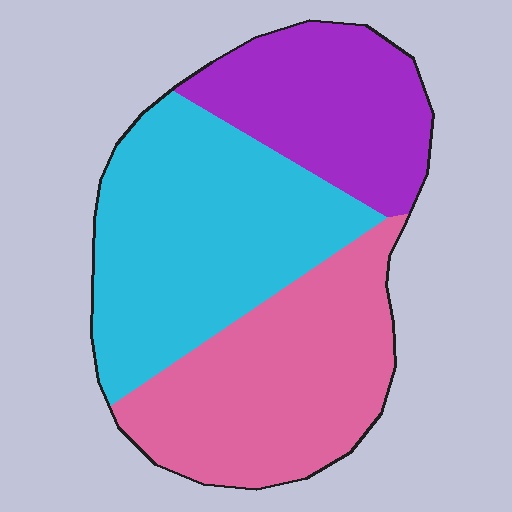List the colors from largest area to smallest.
From largest to smallest: cyan, pink, purple.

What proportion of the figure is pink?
Pink covers around 35% of the figure.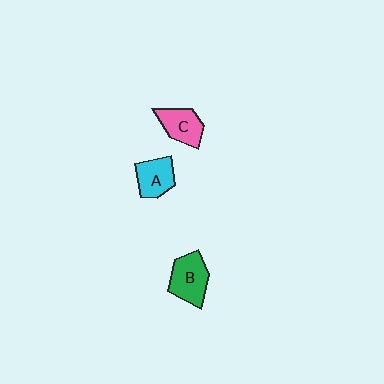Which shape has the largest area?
Shape B (green).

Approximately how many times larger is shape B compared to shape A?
Approximately 1.2 times.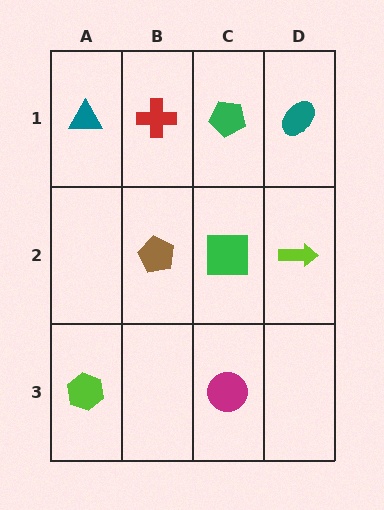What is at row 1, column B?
A red cross.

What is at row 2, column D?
A lime arrow.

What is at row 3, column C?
A magenta circle.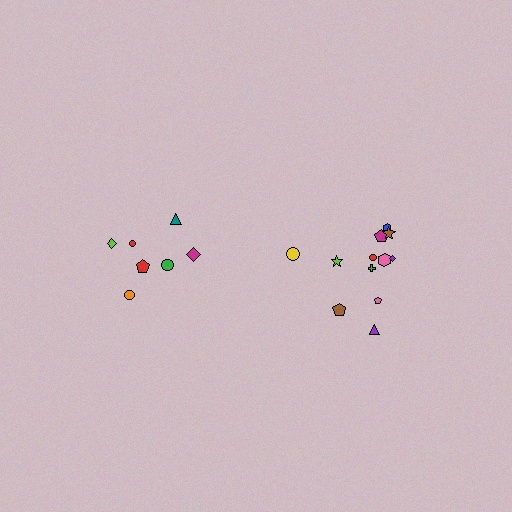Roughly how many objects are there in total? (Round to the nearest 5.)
Roughly 20 objects in total.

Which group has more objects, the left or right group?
The right group.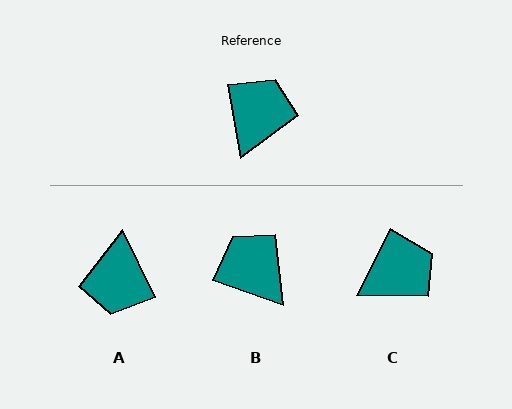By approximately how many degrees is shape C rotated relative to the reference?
Approximately 37 degrees clockwise.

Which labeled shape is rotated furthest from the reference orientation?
A, about 164 degrees away.